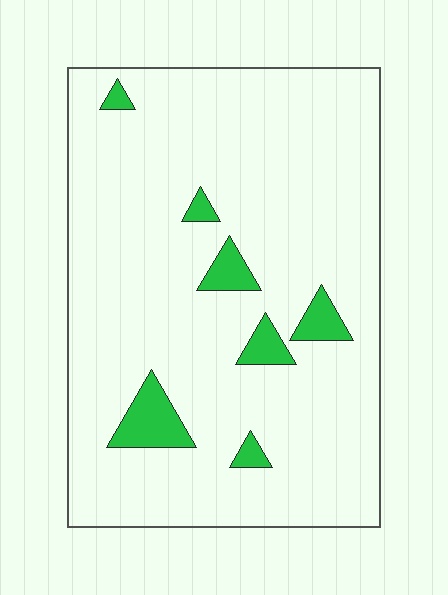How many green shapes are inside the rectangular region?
7.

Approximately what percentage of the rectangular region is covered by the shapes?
Approximately 10%.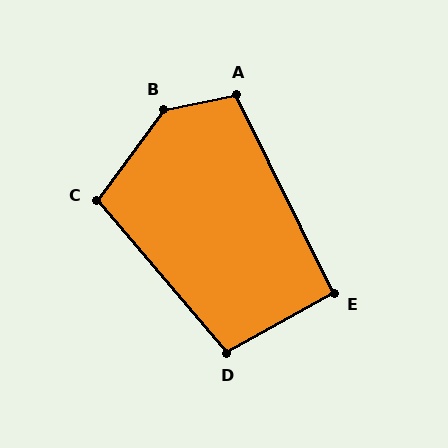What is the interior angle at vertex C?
Approximately 103 degrees (obtuse).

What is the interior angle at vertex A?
Approximately 105 degrees (obtuse).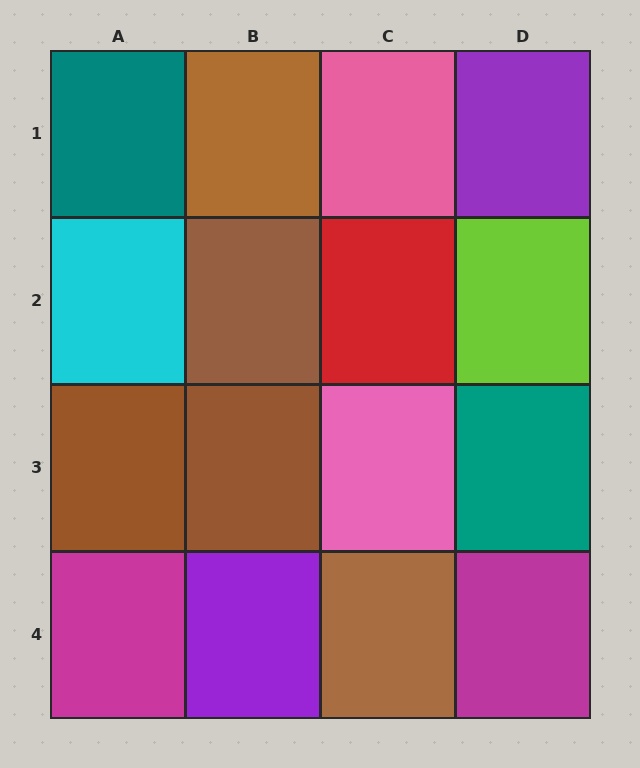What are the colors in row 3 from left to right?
Brown, brown, pink, teal.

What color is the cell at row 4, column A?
Magenta.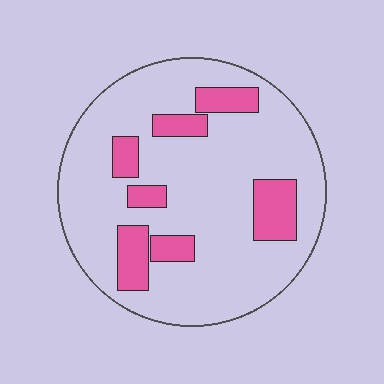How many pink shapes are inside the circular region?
7.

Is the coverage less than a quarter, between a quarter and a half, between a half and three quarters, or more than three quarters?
Less than a quarter.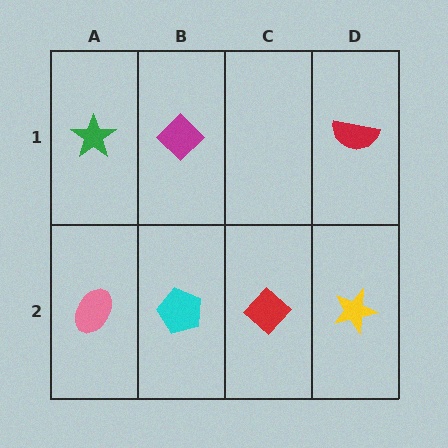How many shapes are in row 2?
4 shapes.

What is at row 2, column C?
A red diamond.